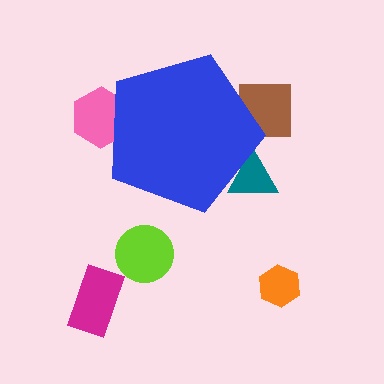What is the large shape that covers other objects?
A blue pentagon.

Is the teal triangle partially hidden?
Yes, the teal triangle is partially hidden behind the blue pentagon.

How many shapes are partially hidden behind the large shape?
3 shapes are partially hidden.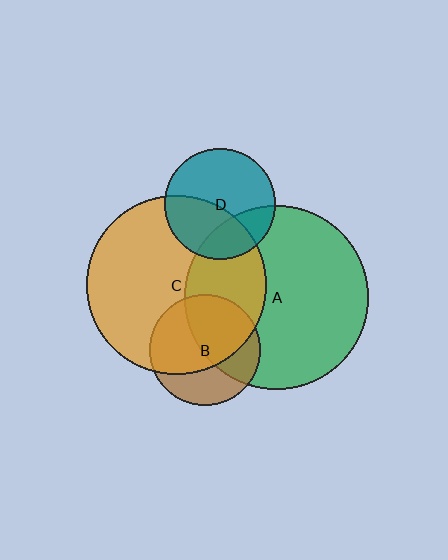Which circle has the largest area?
Circle A (green).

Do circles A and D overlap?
Yes.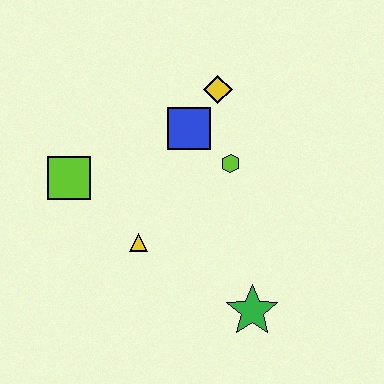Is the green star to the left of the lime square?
No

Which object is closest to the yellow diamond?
The blue square is closest to the yellow diamond.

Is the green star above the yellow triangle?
No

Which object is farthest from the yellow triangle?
The yellow diamond is farthest from the yellow triangle.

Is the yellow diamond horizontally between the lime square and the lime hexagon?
Yes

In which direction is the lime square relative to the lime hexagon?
The lime square is to the left of the lime hexagon.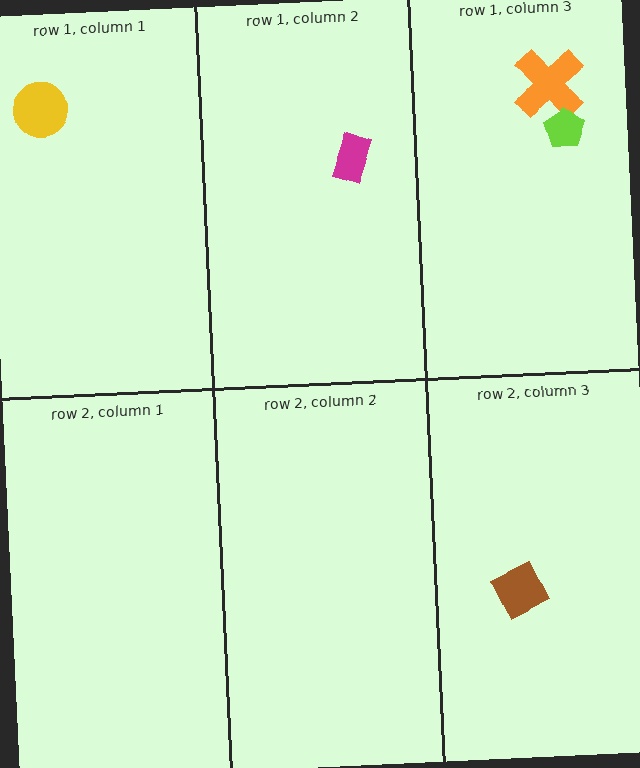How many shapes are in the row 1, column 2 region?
1.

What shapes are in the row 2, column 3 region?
The brown diamond.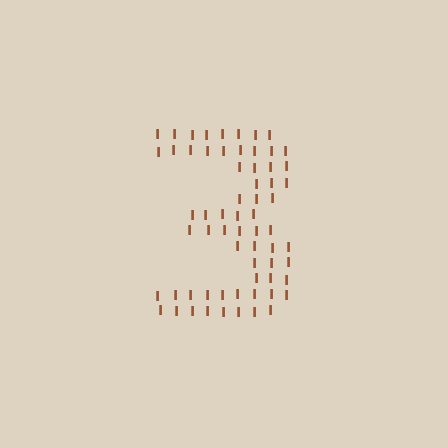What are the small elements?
The small elements are letter I's.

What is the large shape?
The large shape is the digit 3.